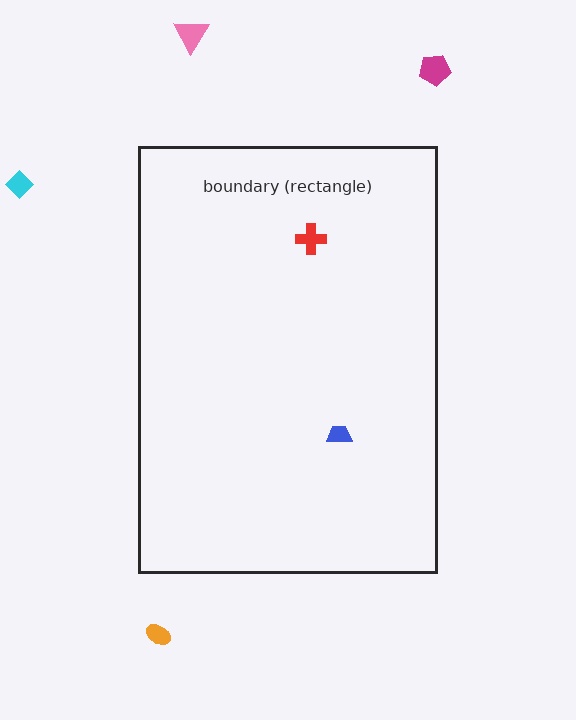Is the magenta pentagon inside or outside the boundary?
Outside.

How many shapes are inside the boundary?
2 inside, 4 outside.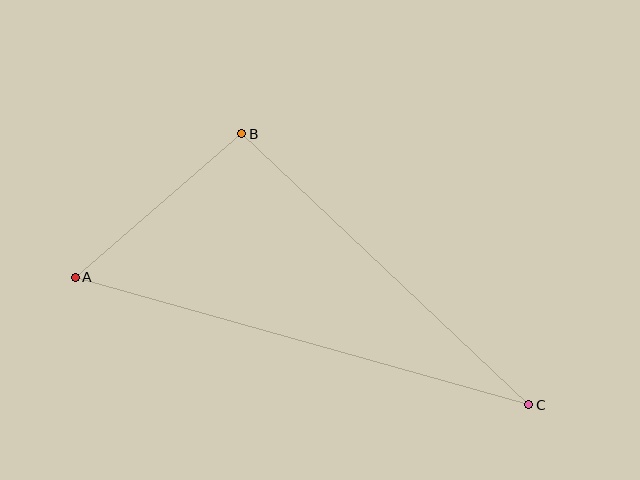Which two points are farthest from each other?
Points A and C are farthest from each other.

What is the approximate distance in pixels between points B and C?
The distance between B and C is approximately 395 pixels.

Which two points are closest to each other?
Points A and B are closest to each other.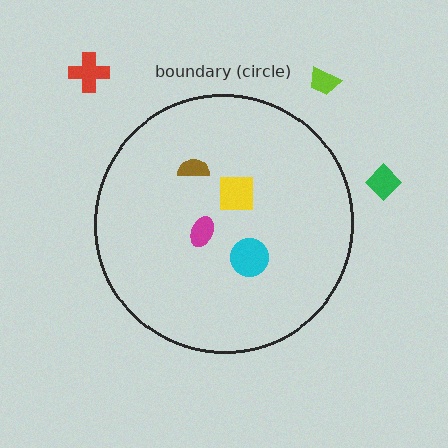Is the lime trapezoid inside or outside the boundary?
Outside.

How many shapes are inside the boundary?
4 inside, 3 outside.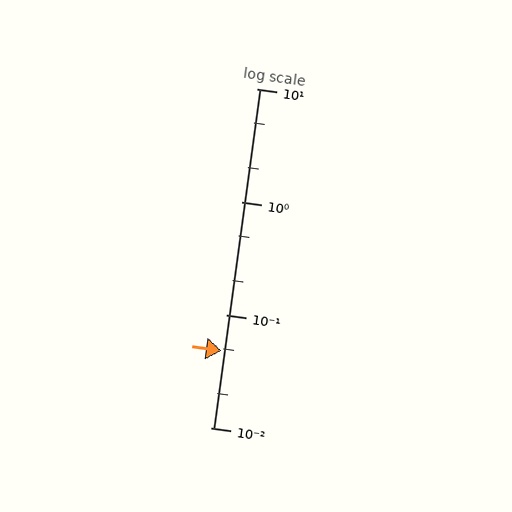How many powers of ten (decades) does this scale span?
The scale spans 3 decades, from 0.01 to 10.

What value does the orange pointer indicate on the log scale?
The pointer indicates approximately 0.048.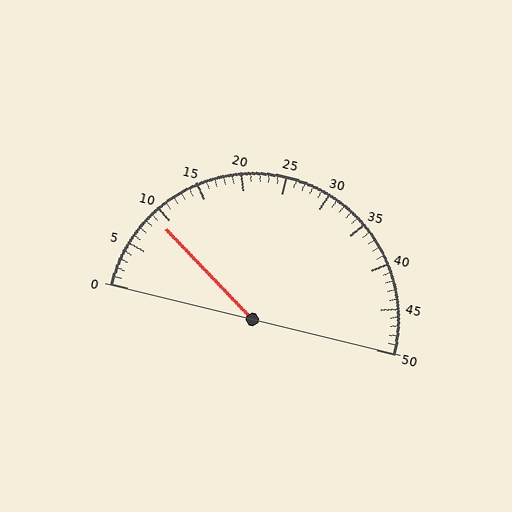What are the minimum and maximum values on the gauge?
The gauge ranges from 0 to 50.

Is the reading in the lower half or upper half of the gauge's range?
The reading is in the lower half of the range (0 to 50).